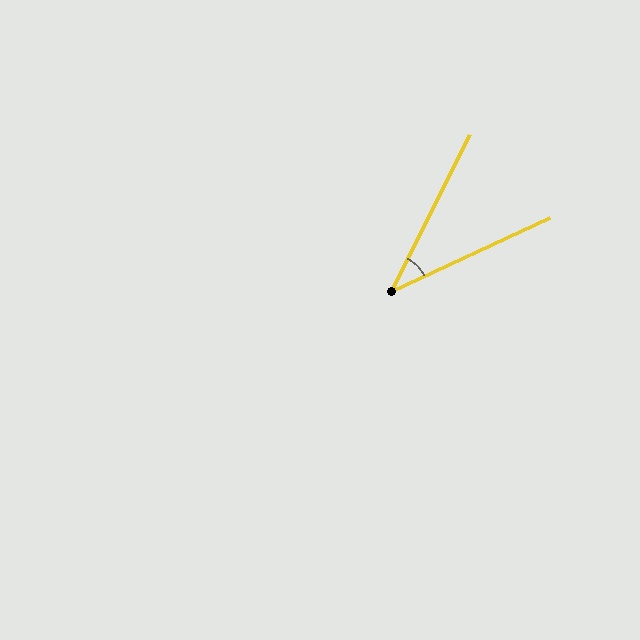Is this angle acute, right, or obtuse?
It is acute.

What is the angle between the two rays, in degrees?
Approximately 38 degrees.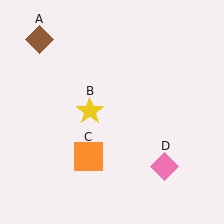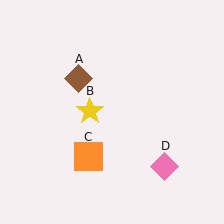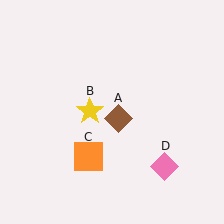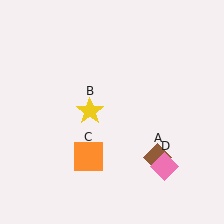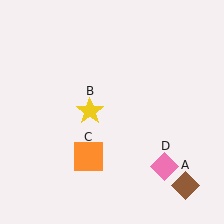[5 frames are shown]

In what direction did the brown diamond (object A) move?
The brown diamond (object A) moved down and to the right.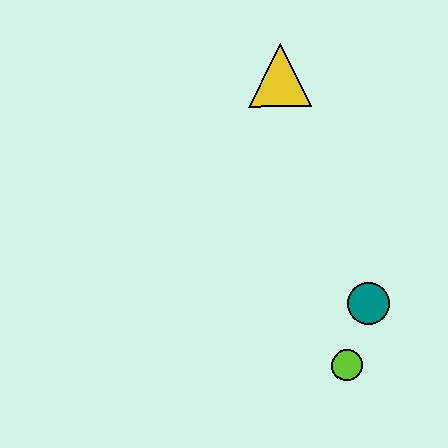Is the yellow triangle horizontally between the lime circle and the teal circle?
No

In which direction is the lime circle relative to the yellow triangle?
The lime circle is below the yellow triangle.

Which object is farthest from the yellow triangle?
The lime circle is farthest from the yellow triangle.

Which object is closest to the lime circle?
The teal circle is closest to the lime circle.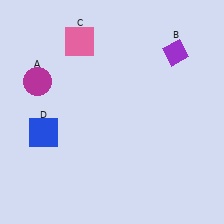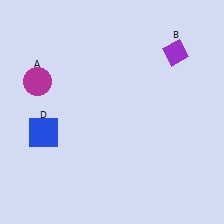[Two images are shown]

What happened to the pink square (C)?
The pink square (C) was removed in Image 2. It was in the top-left area of Image 1.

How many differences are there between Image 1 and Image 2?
There is 1 difference between the two images.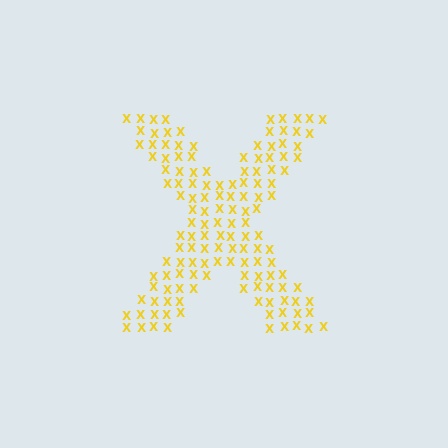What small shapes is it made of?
It is made of small letter X's.